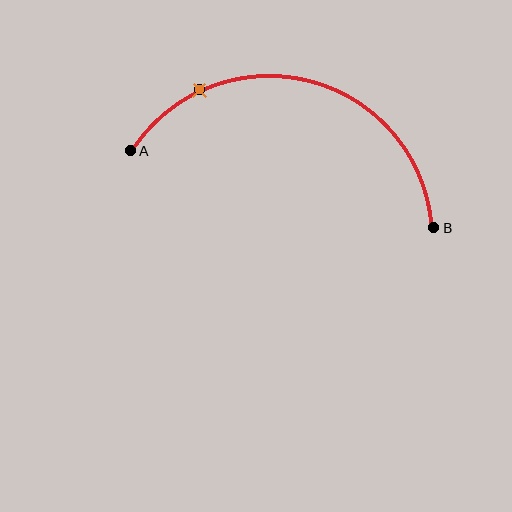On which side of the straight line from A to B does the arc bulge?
The arc bulges above the straight line connecting A and B.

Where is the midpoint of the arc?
The arc midpoint is the point on the curve farthest from the straight line joining A and B. It sits above that line.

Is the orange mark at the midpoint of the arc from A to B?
No. The orange mark lies on the arc but is closer to endpoint A. The arc midpoint would be at the point on the curve equidistant along the arc from both A and B.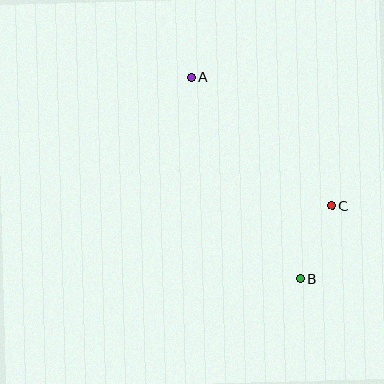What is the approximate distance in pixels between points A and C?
The distance between A and C is approximately 191 pixels.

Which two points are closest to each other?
Points B and C are closest to each other.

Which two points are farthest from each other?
Points A and B are farthest from each other.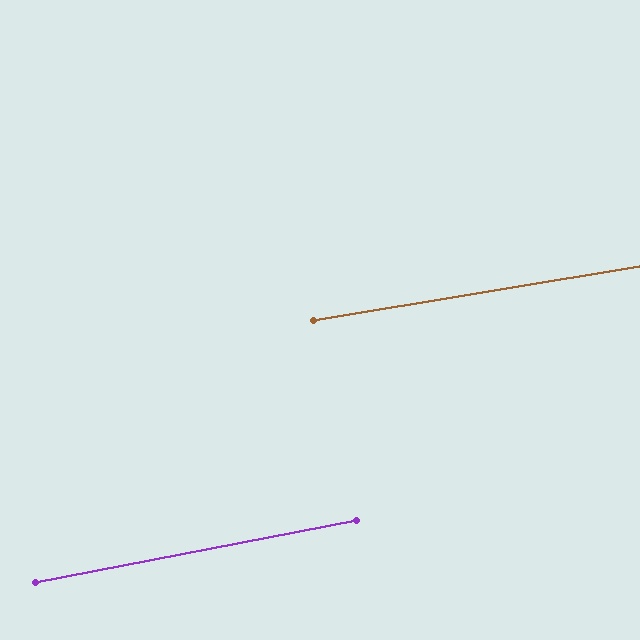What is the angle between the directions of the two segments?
Approximately 1 degree.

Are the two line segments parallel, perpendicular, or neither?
Parallel — their directions differ by only 1.4°.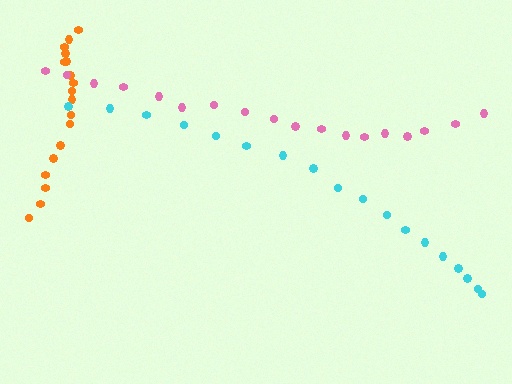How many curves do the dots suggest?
There are 3 distinct paths.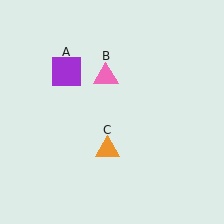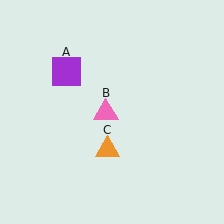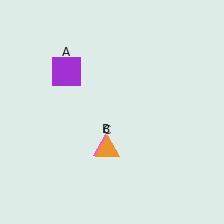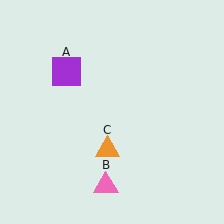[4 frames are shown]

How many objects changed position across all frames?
1 object changed position: pink triangle (object B).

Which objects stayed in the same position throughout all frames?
Purple square (object A) and orange triangle (object C) remained stationary.